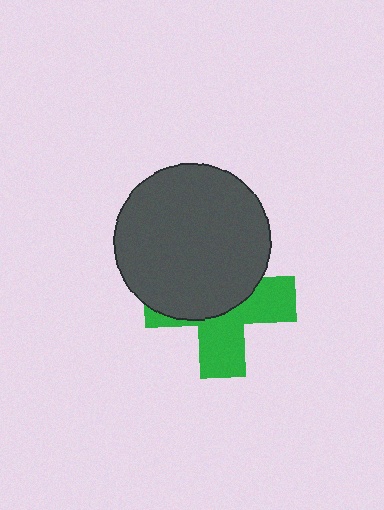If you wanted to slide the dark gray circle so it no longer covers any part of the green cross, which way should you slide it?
Slide it up — that is the most direct way to separate the two shapes.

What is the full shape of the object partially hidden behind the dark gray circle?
The partially hidden object is a green cross.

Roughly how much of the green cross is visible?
About half of it is visible (roughly 47%).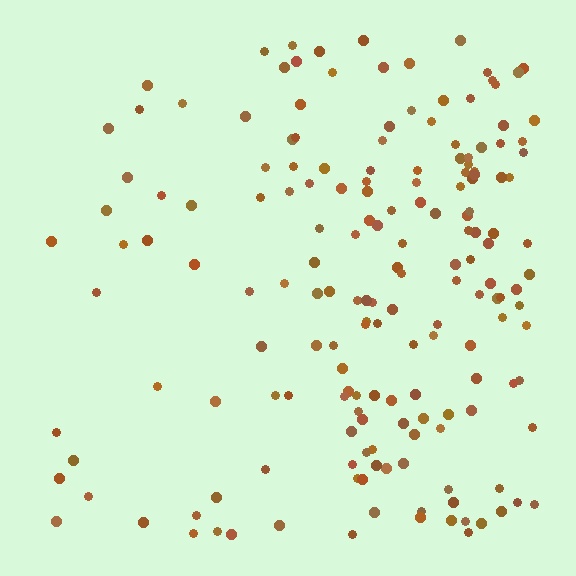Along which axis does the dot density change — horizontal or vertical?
Horizontal.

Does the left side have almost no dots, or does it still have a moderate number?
Still a moderate number, just noticeably fewer than the right.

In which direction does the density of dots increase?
From left to right, with the right side densest.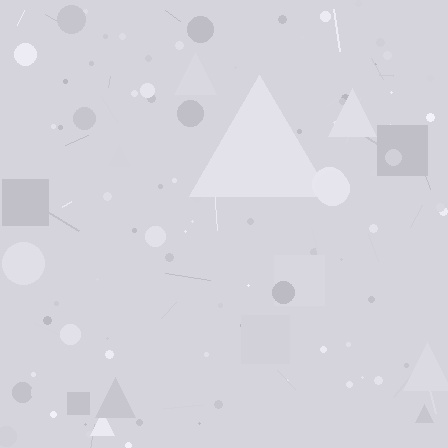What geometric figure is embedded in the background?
A triangle is embedded in the background.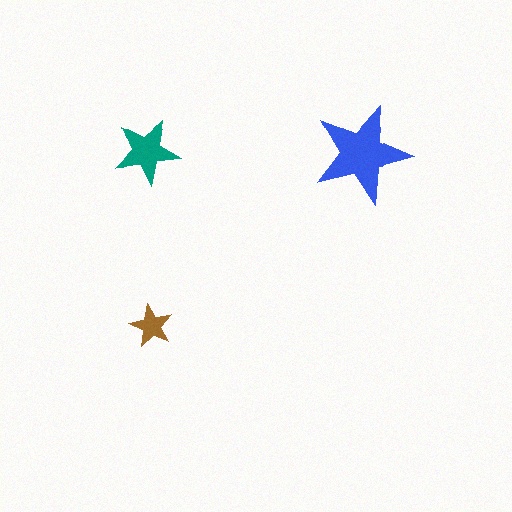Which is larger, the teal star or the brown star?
The teal one.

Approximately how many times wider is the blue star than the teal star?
About 1.5 times wider.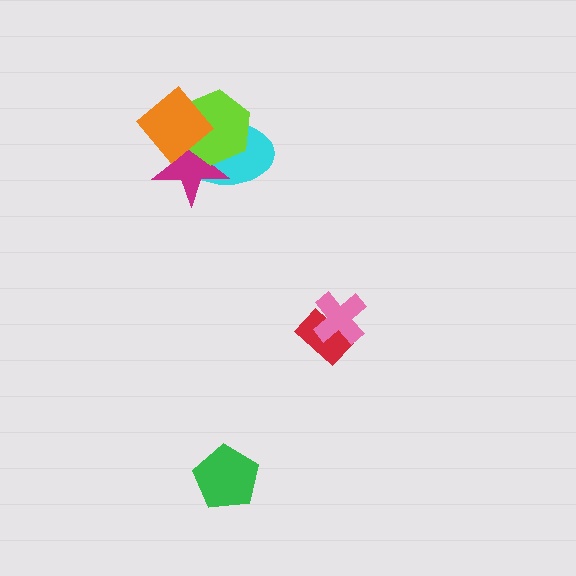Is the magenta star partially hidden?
Yes, it is partially covered by another shape.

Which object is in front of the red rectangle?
The pink cross is in front of the red rectangle.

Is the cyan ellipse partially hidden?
Yes, it is partially covered by another shape.